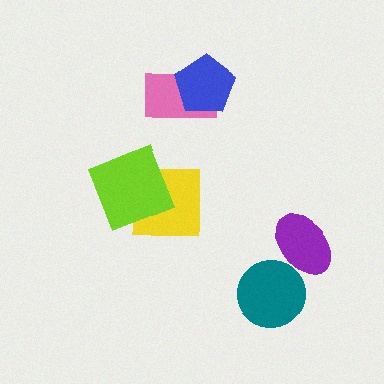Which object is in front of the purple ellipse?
The teal circle is in front of the purple ellipse.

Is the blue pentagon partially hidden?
No, no other shape covers it.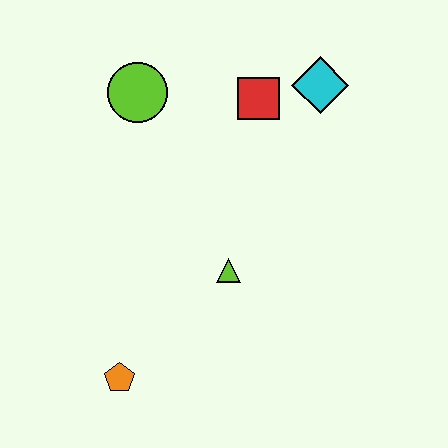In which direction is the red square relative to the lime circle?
The red square is to the right of the lime circle.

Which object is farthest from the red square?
The orange pentagon is farthest from the red square.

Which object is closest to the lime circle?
The red square is closest to the lime circle.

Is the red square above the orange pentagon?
Yes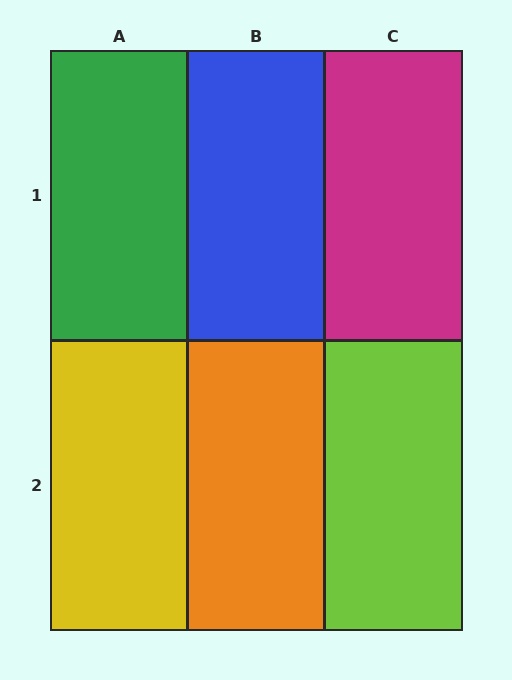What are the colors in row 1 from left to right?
Green, blue, magenta.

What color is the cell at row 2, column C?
Lime.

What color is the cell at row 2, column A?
Yellow.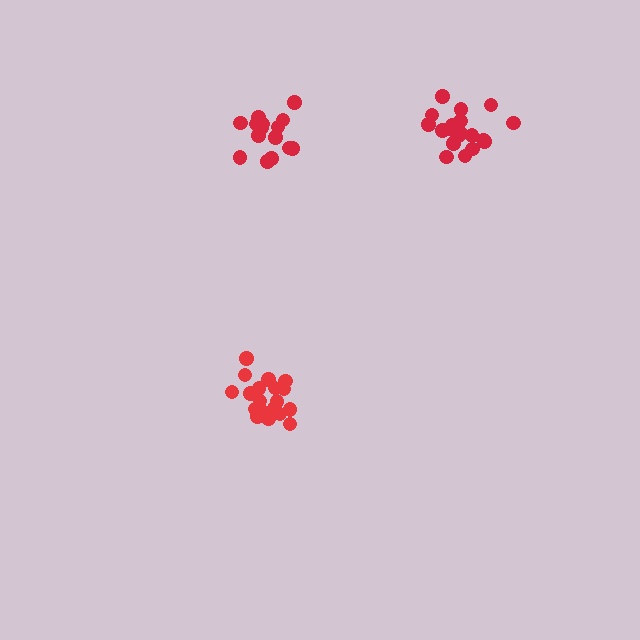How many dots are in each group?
Group 1: 20 dots, Group 2: 15 dots, Group 3: 19 dots (54 total).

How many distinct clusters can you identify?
There are 3 distinct clusters.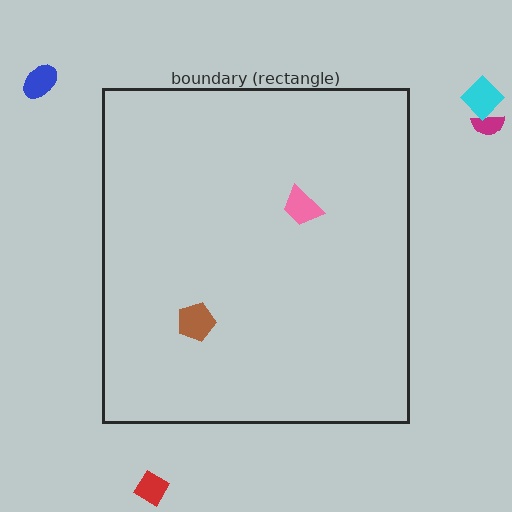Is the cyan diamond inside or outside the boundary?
Outside.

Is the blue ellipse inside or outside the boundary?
Outside.